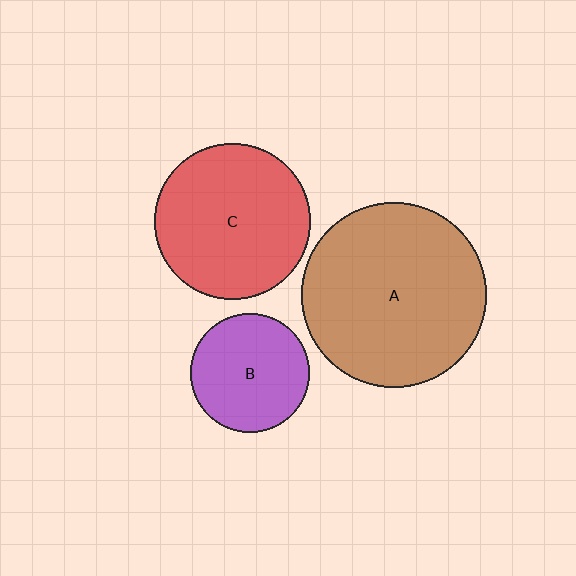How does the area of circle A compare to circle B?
Approximately 2.4 times.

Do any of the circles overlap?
No, none of the circles overlap.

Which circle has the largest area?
Circle A (brown).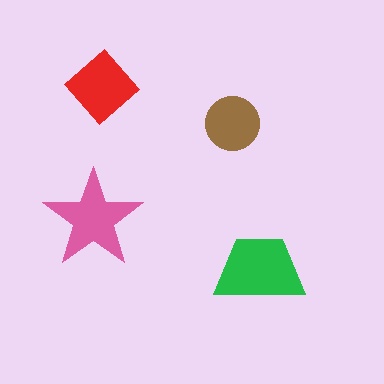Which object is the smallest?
The brown circle.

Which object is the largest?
The green trapezoid.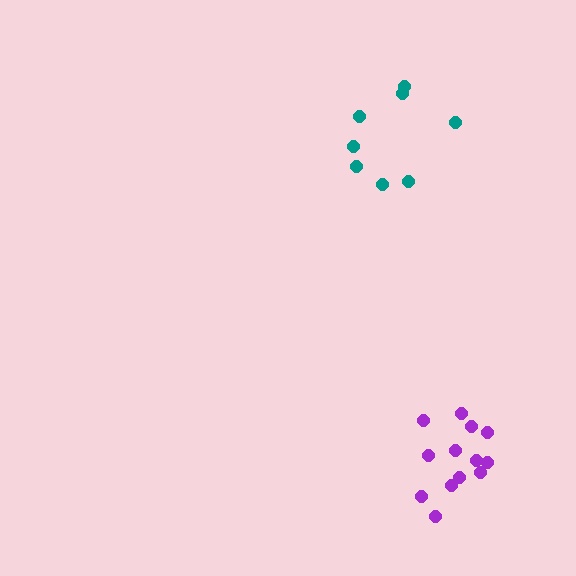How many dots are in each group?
Group 1: 13 dots, Group 2: 8 dots (21 total).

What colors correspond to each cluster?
The clusters are colored: purple, teal.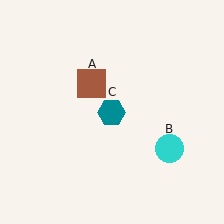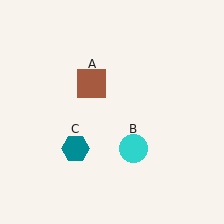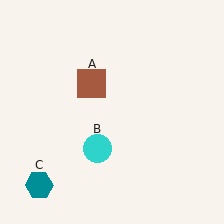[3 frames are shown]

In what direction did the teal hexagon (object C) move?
The teal hexagon (object C) moved down and to the left.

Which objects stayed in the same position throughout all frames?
Brown square (object A) remained stationary.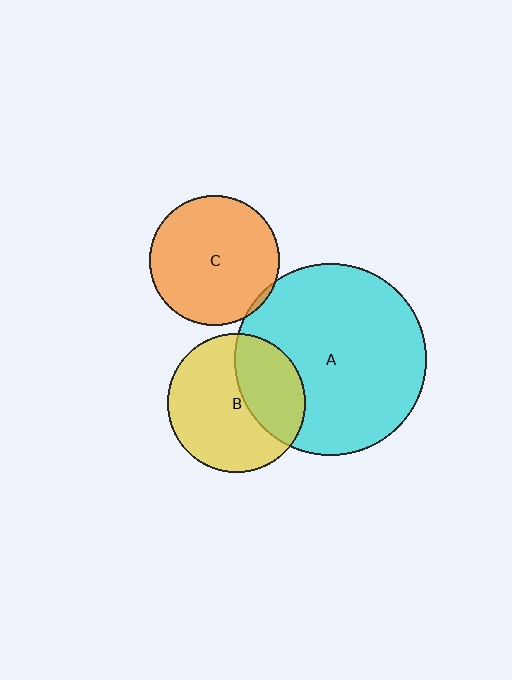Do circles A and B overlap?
Yes.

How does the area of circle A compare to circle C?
Approximately 2.2 times.